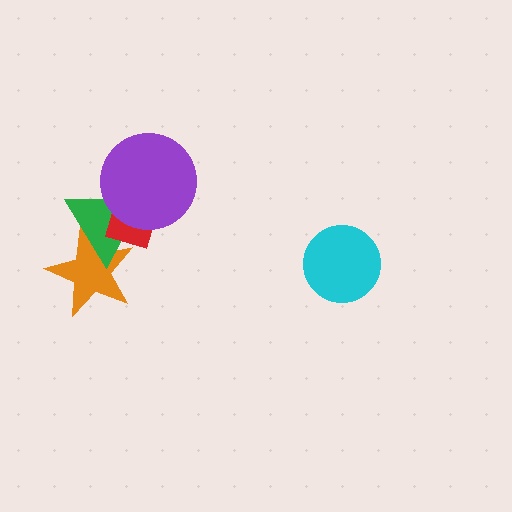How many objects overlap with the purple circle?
2 objects overlap with the purple circle.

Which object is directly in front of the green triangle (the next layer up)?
The red diamond is directly in front of the green triangle.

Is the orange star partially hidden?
Yes, it is partially covered by another shape.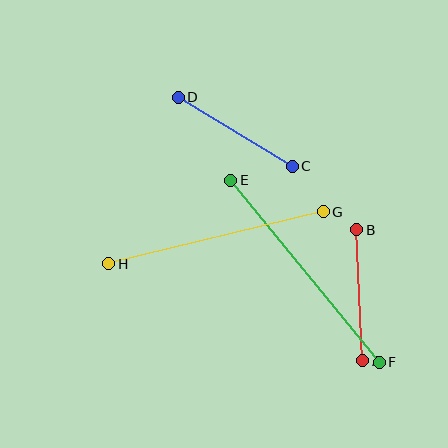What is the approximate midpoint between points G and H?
The midpoint is at approximately (216, 238) pixels.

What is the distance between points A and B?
The distance is approximately 131 pixels.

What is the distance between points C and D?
The distance is approximately 133 pixels.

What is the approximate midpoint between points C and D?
The midpoint is at approximately (235, 132) pixels.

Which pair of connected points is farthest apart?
Points E and F are farthest apart.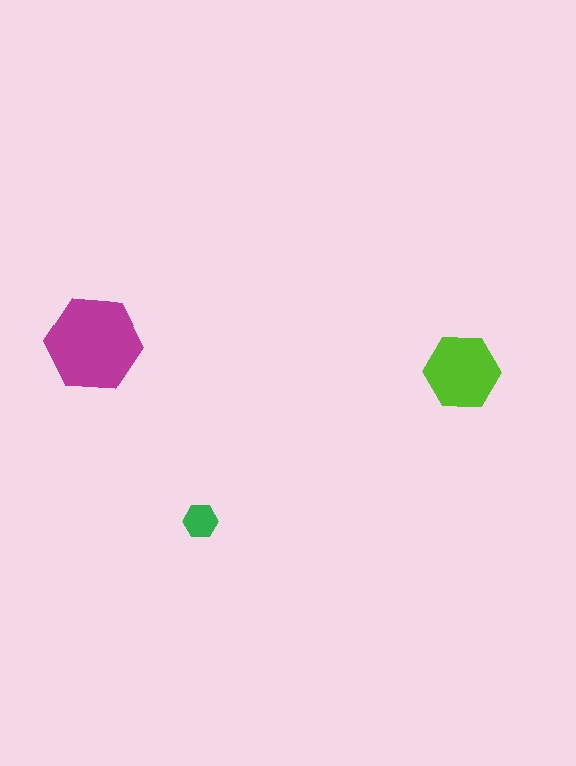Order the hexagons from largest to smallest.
the magenta one, the lime one, the green one.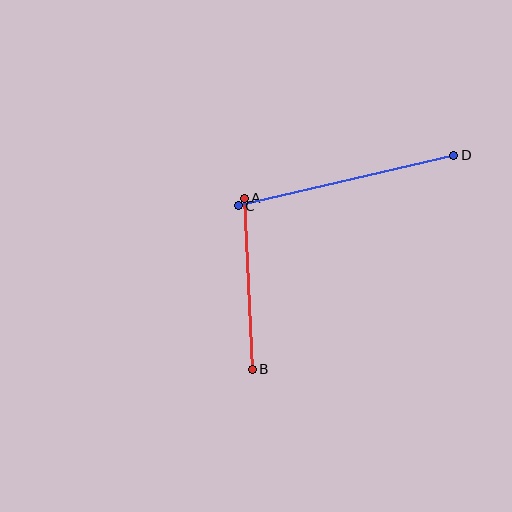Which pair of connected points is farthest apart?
Points C and D are farthest apart.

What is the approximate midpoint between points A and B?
The midpoint is at approximately (248, 284) pixels.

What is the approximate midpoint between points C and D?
The midpoint is at approximately (346, 180) pixels.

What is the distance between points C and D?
The distance is approximately 221 pixels.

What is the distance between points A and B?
The distance is approximately 171 pixels.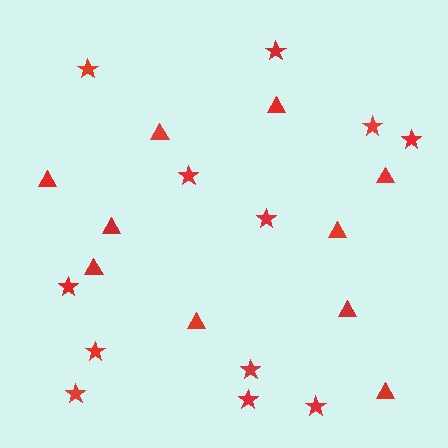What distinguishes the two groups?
There are 2 groups: one group of triangles (10) and one group of stars (12).